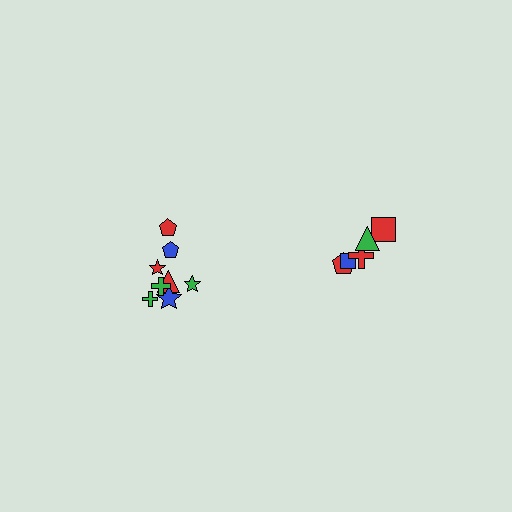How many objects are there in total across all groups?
There are 13 objects.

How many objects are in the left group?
There are 8 objects.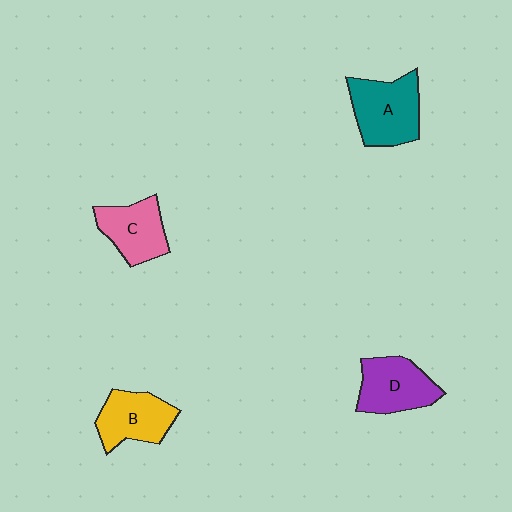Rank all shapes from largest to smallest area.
From largest to smallest: A (teal), D (purple), B (yellow), C (pink).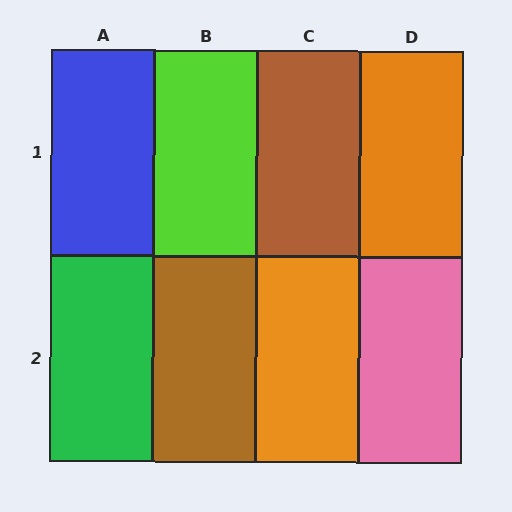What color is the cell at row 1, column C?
Brown.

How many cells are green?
1 cell is green.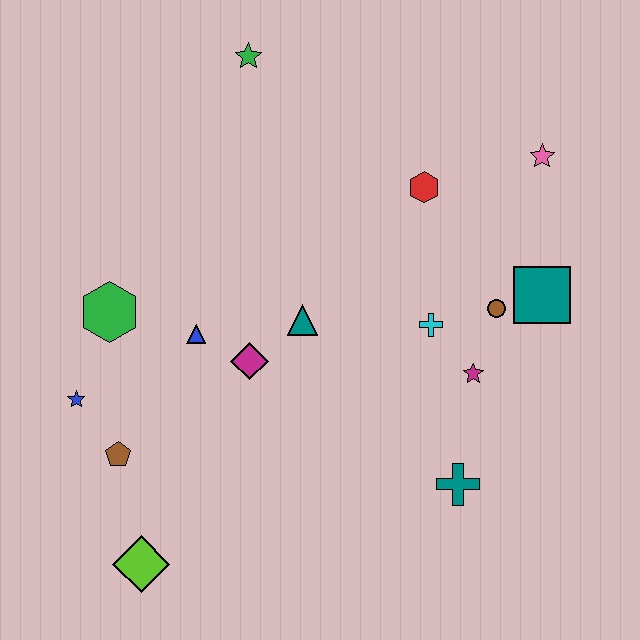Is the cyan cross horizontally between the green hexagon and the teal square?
Yes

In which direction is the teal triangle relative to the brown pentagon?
The teal triangle is to the right of the brown pentagon.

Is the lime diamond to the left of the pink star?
Yes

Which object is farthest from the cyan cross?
The lime diamond is farthest from the cyan cross.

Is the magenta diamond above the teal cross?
Yes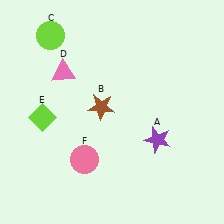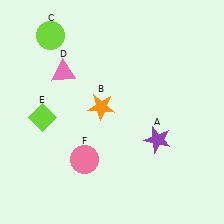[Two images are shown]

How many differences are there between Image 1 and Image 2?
There is 1 difference between the two images.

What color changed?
The star (B) changed from brown in Image 1 to orange in Image 2.